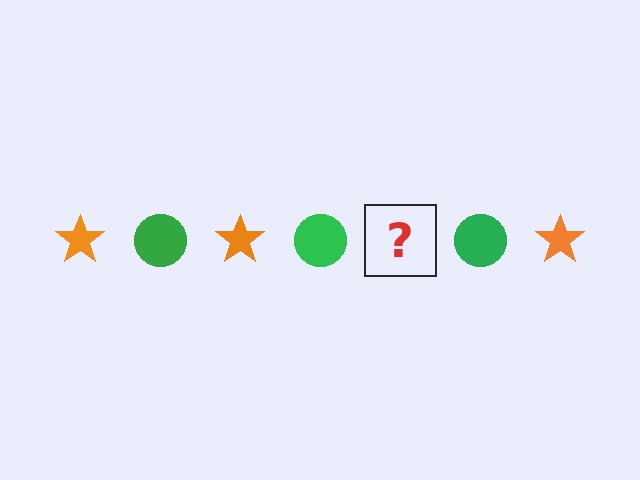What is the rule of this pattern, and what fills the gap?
The rule is that the pattern alternates between orange star and green circle. The gap should be filled with an orange star.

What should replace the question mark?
The question mark should be replaced with an orange star.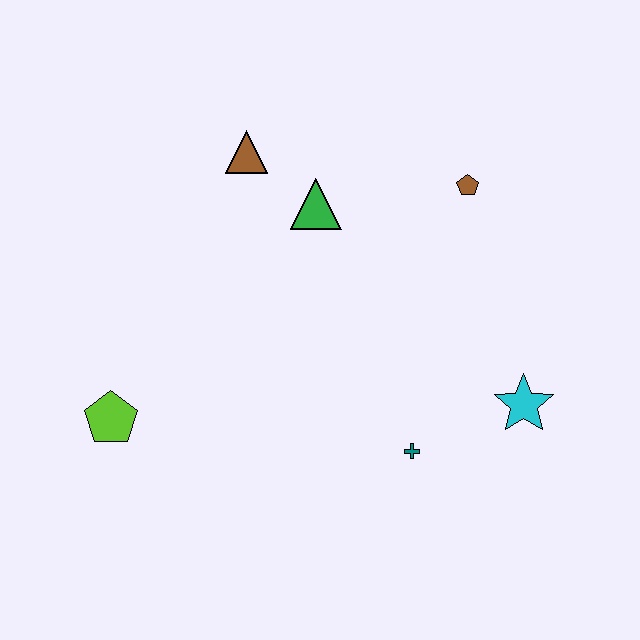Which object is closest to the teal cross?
The cyan star is closest to the teal cross.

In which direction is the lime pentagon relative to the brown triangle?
The lime pentagon is below the brown triangle.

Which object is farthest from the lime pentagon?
The brown pentagon is farthest from the lime pentagon.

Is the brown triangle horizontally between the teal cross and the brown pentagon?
No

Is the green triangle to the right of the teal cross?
No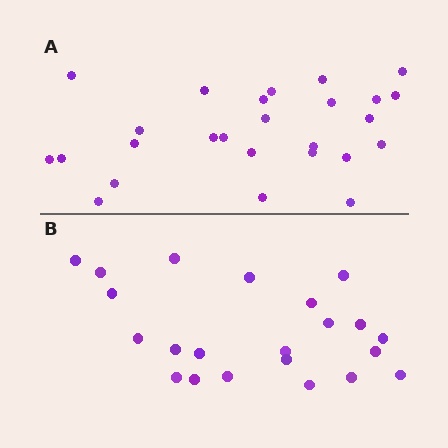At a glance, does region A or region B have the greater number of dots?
Region A (the top region) has more dots.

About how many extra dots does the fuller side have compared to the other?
Region A has about 4 more dots than region B.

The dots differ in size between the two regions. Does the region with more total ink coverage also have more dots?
No. Region B has more total ink coverage because its dots are larger, but region A actually contains more individual dots. Total area can be misleading — the number of items is what matters here.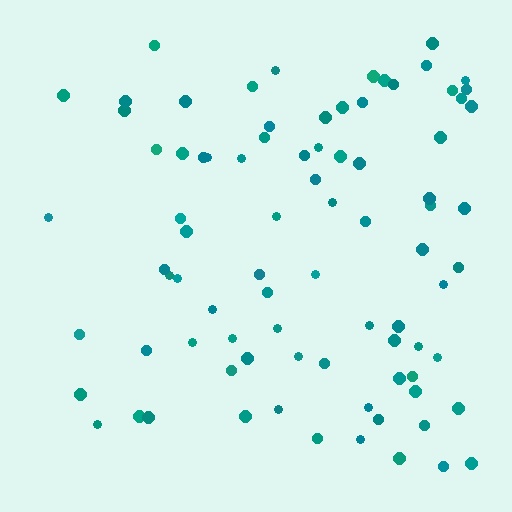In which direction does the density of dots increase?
From left to right, with the right side densest.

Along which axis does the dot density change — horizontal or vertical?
Horizontal.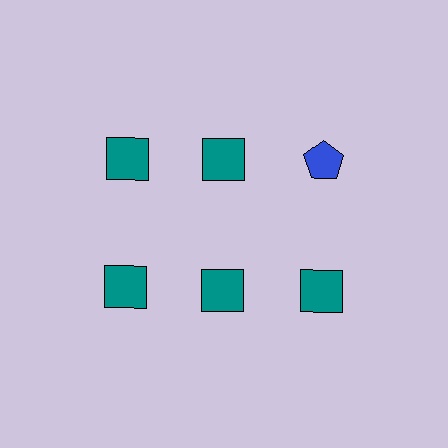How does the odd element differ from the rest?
It differs in both color (blue instead of teal) and shape (pentagon instead of square).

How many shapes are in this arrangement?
There are 6 shapes arranged in a grid pattern.